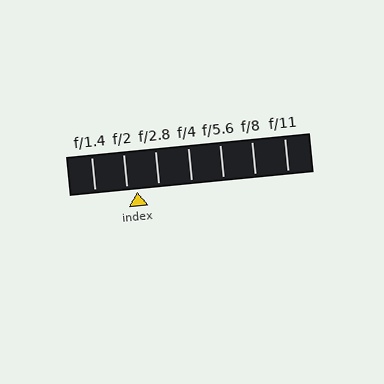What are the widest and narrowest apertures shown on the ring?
The widest aperture shown is f/1.4 and the narrowest is f/11.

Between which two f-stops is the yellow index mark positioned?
The index mark is between f/2 and f/2.8.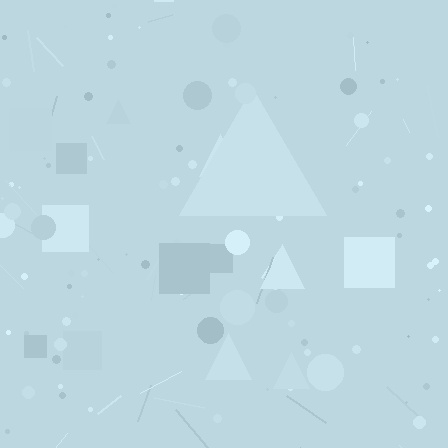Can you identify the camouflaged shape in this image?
The camouflaged shape is a triangle.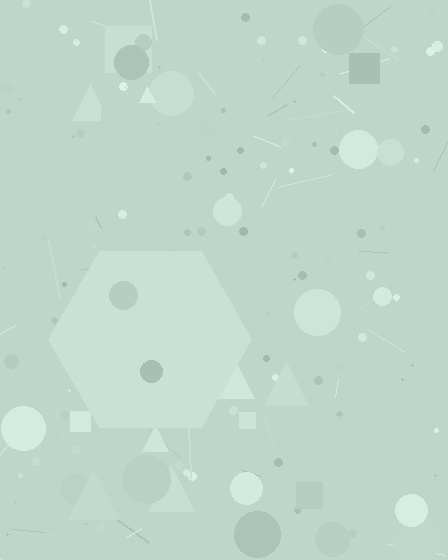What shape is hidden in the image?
A hexagon is hidden in the image.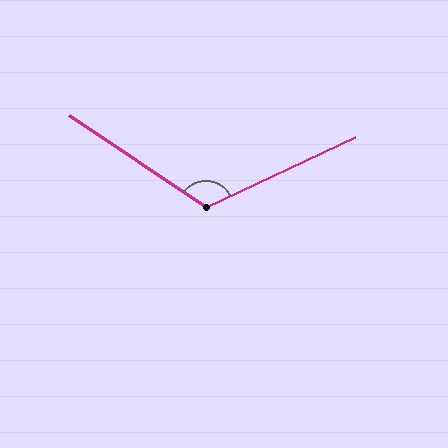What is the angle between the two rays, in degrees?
Approximately 121 degrees.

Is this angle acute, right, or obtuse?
It is obtuse.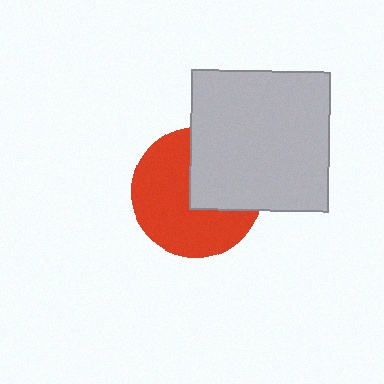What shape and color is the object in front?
The object in front is a light gray square.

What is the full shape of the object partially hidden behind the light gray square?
The partially hidden object is a red circle.